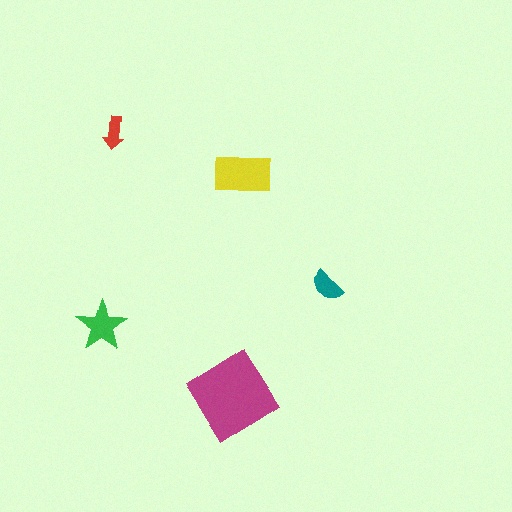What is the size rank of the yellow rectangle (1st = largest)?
2nd.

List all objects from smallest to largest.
The red arrow, the teal semicircle, the green star, the yellow rectangle, the magenta diamond.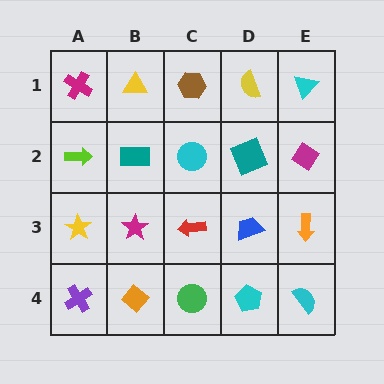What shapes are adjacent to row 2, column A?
A magenta cross (row 1, column A), a yellow star (row 3, column A), a teal rectangle (row 2, column B).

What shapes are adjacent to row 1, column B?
A teal rectangle (row 2, column B), a magenta cross (row 1, column A), a brown hexagon (row 1, column C).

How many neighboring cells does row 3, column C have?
4.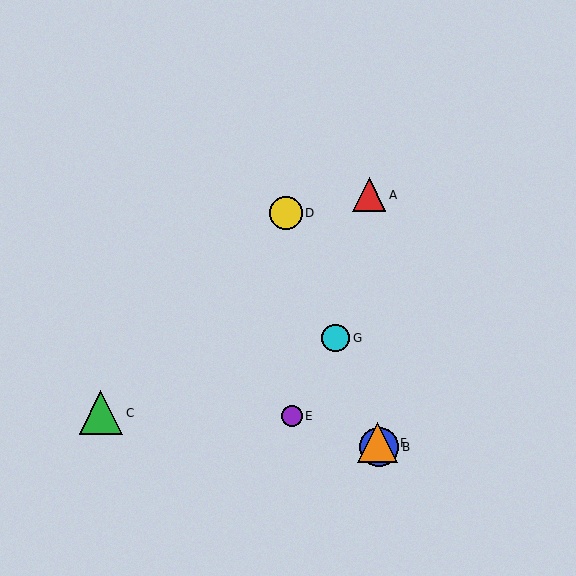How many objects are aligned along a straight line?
4 objects (B, D, F, G) are aligned along a straight line.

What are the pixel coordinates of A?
Object A is at (369, 195).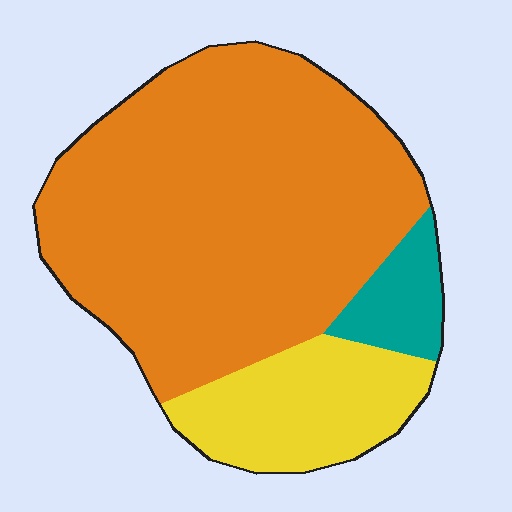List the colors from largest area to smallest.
From largest to smallest: orange, yellow, teal.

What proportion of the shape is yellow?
Yellow takes up between a sixth and a third of the shape.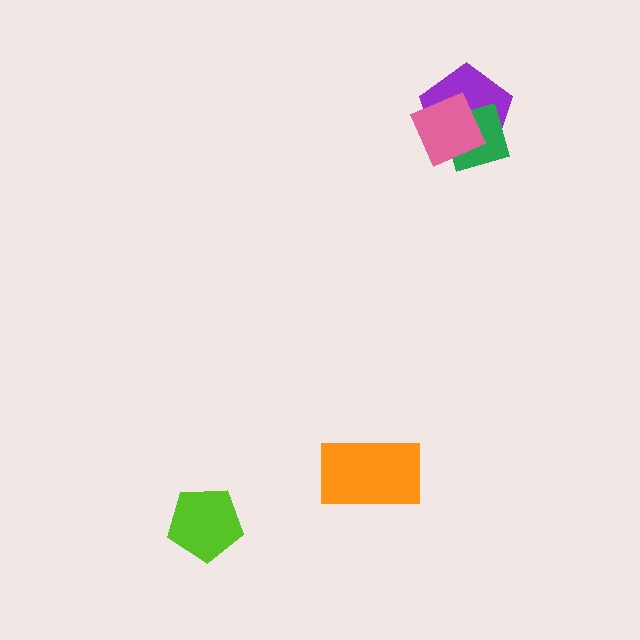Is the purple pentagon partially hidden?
Yes, it is partially covered by another shape.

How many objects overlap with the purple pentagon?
2 objects overlap with the purple pentagon.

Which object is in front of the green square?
The pink diamond is in front of the green square.